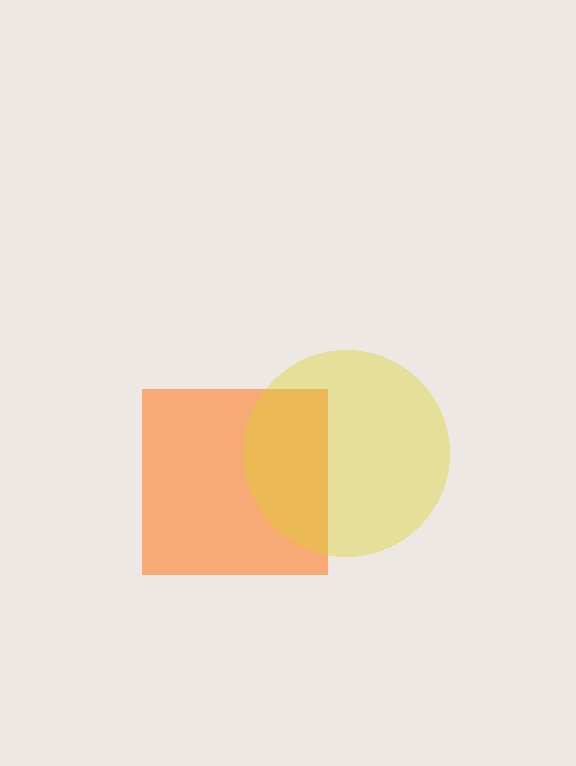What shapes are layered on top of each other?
The layered shapes are: an orange square, a yellow circle.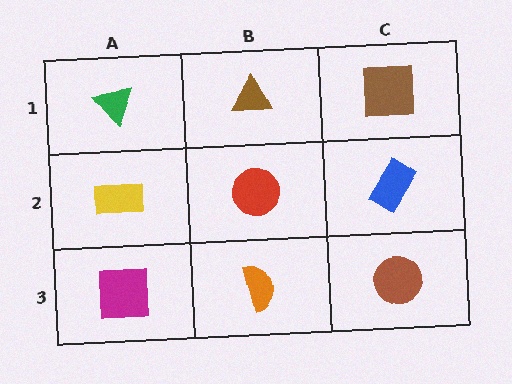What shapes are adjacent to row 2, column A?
A green triangle (row 1, column A), a magenta square (row 3, column A), a red circle (row 2, column B).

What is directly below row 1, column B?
A red circle.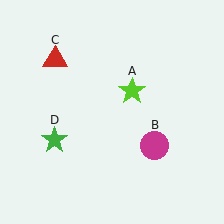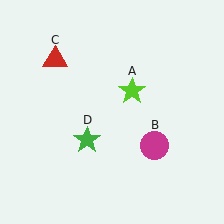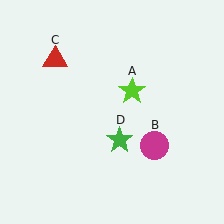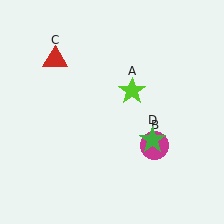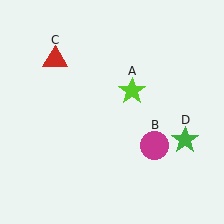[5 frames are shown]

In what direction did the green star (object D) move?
The green star (object D) moved right.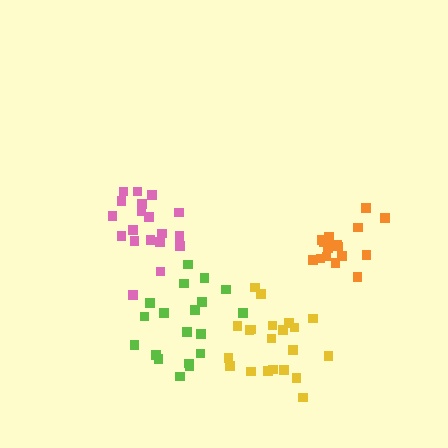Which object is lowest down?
The yellow cluster is bottommost.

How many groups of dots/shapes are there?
There are 4 groups.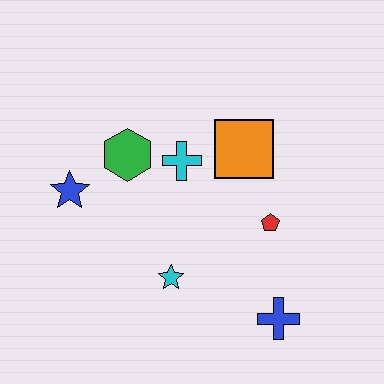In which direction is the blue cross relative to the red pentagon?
The blue cross is below the red pentagon.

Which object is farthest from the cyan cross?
The blue cross is farthest from the cyan cross.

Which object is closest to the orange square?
The cyan cross is closest to the orange square.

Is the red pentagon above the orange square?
No